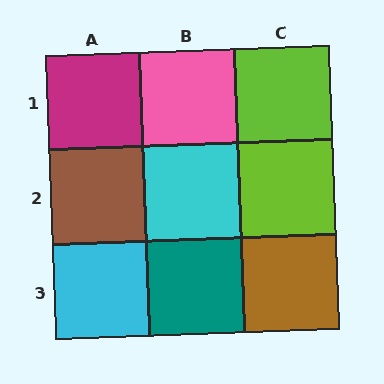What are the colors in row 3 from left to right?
Cyan, teal, brown.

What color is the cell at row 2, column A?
Brown.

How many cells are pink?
1 cell is pink.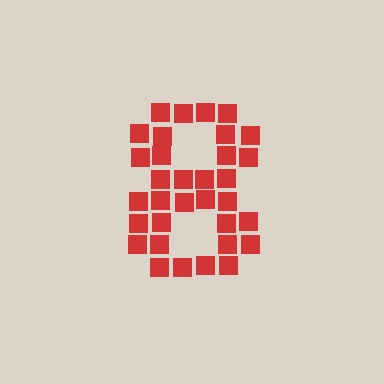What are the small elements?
The small elements are squares.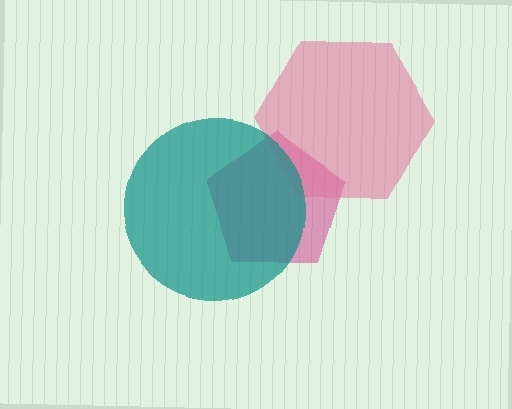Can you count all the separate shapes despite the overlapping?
Yes, there are 3 separate shapes.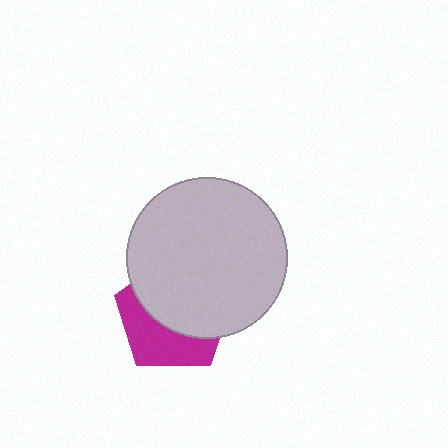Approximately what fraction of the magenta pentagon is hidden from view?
Roughly 59% of the magenta pentagon is hidden behind the light gray circle.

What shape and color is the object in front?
The object in front is a light gray circle.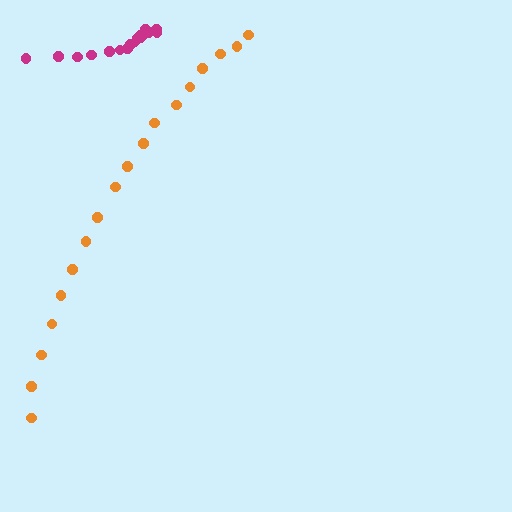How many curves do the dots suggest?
There are 2 distinct paths.